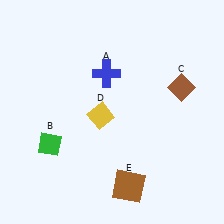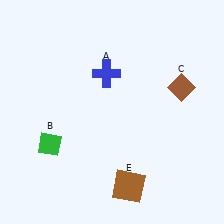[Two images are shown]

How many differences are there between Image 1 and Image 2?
There is 1 difference between the two images.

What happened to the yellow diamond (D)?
The yellow diamond (D) was removed in Image 2. It was in the bottom-left area of Image 1.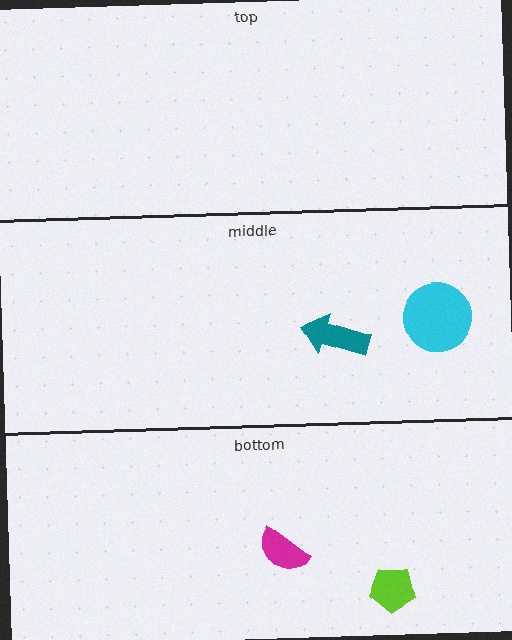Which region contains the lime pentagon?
The bottom region.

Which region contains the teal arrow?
The middle region.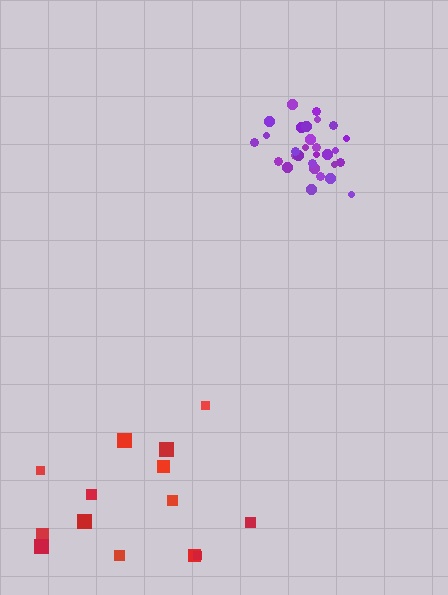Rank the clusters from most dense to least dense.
purple, red.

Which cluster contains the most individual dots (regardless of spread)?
Purple (30).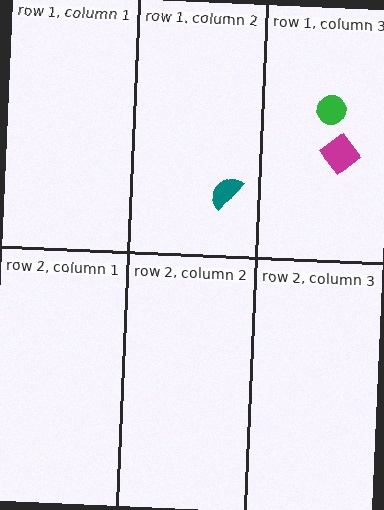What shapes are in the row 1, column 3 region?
The green circle, the magenta diamond.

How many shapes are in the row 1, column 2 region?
1.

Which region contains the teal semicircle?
The row 1, column 2 region.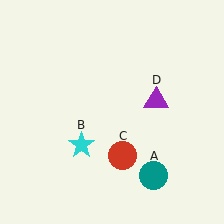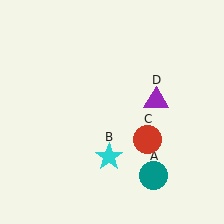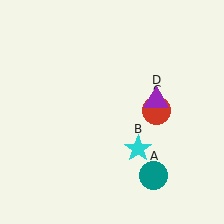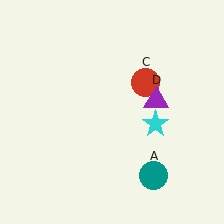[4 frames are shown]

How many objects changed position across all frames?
2 objects changed position: cyan star (object B), red circle (object C).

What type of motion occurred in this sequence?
The cyan star (object B), red circle (object C) rotated counterclockwise around the center of the scene.